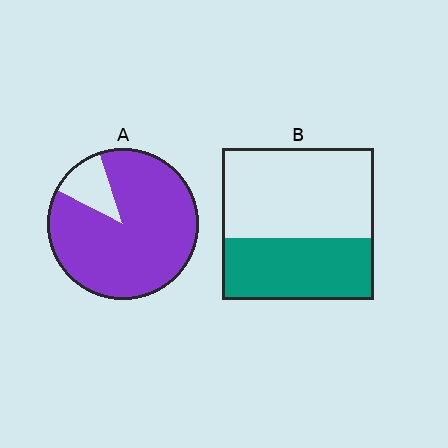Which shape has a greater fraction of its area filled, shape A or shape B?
Shape A.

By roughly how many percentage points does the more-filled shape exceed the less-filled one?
By roughly 45 percentage points (A over B).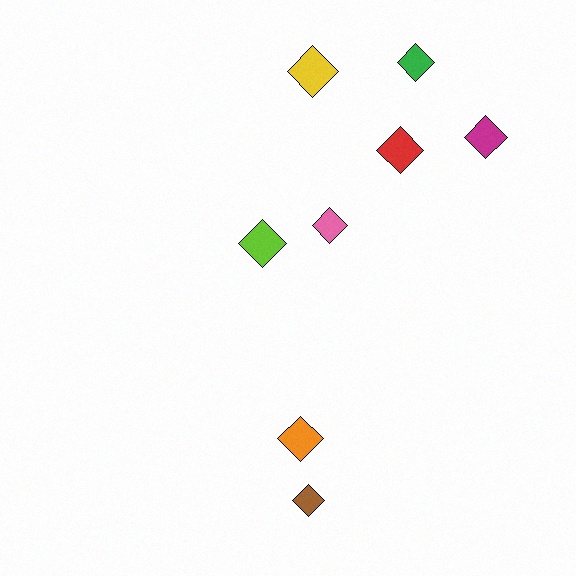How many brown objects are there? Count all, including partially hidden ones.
There is 1 brown object.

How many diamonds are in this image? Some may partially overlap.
There are 8 diamonds.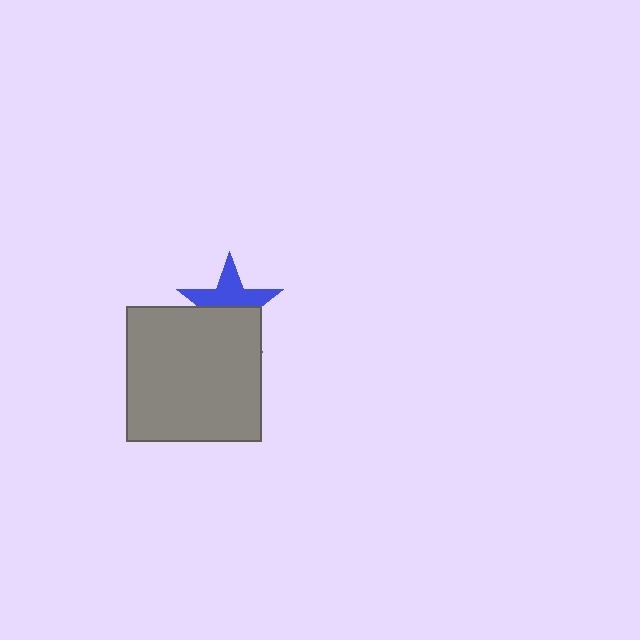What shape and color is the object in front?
The object in front is a gray square.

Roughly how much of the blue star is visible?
About half of it is visible (roughly 51%).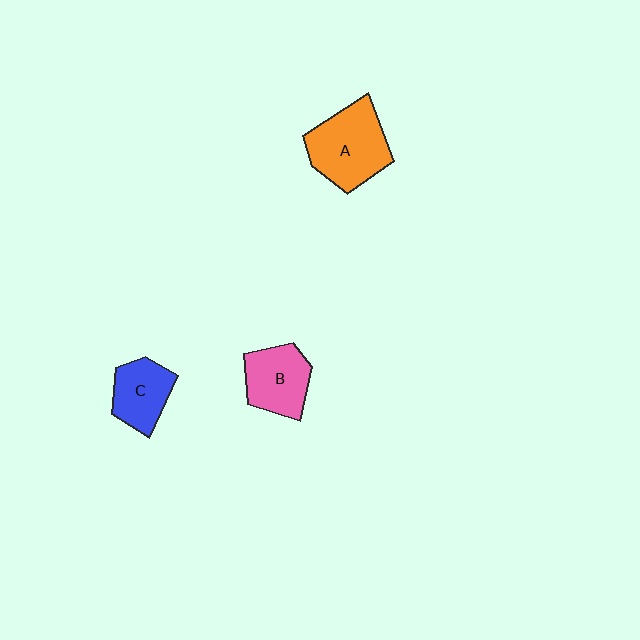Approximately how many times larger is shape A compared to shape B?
Approximately 1.4 times.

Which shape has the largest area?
Shape A (orange).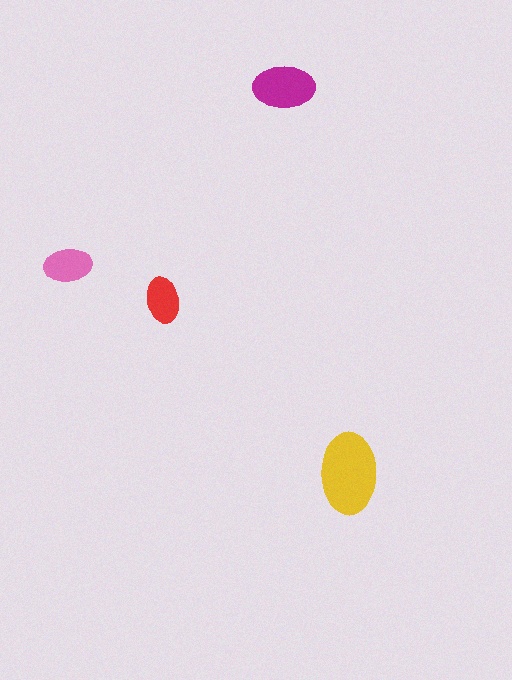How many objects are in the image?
There are 4 objects in the image.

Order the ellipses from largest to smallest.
the yellow one, the magenta one, the pink one, the red one.